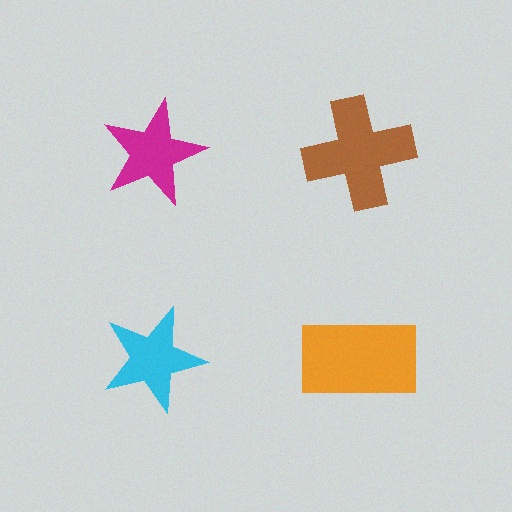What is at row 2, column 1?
A cyan star.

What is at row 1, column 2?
A brown cross.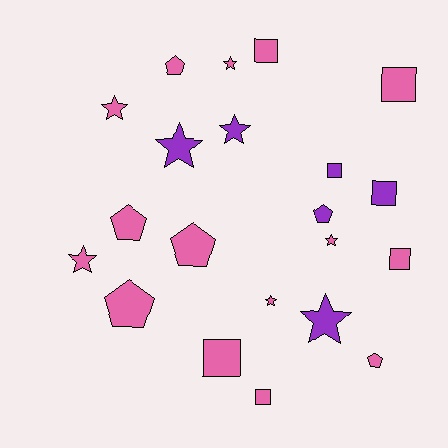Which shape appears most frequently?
Star, with 8 objects.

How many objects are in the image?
There are 21 objects.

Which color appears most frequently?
Pink, with 15 objects.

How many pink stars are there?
There are 5 pink stars.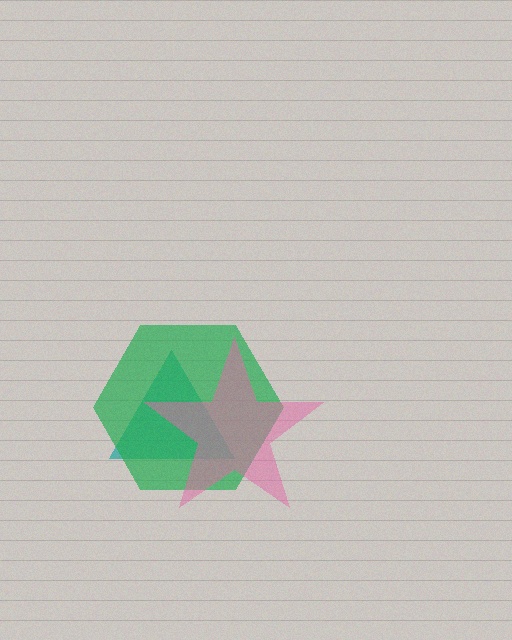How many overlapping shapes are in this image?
There are 3 overlapping shapes in the image.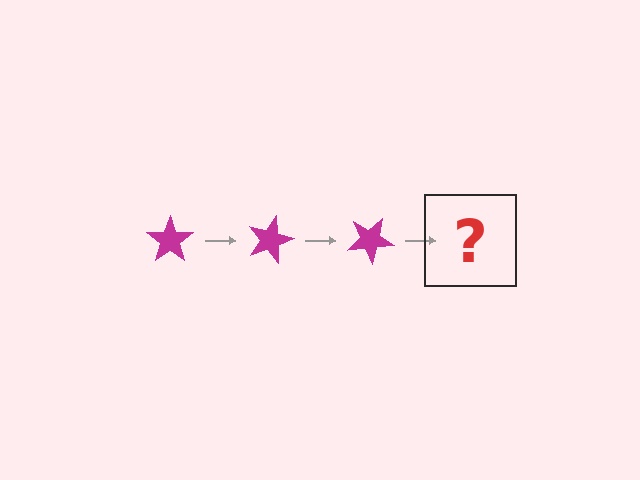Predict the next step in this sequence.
The next step is a magenta star rotated 45 degrees.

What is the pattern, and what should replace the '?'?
The pattern is that the star rotates 15 degrees each step. The '?' should be a magenta star rotated 45 degrees.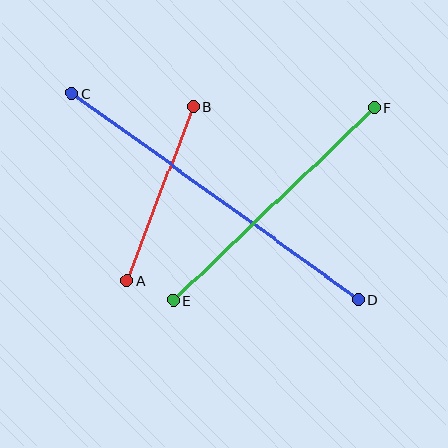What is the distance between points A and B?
The distance is approximately 186 pixels.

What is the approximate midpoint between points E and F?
The midpoint is at approximately (274, 204) pixels.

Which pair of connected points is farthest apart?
Points C and D are farthest apart.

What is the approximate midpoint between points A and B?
The midpoint is at approximately (160, 194) pixels.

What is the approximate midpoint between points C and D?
The midpoint is at approximately (215, 197) pixels.